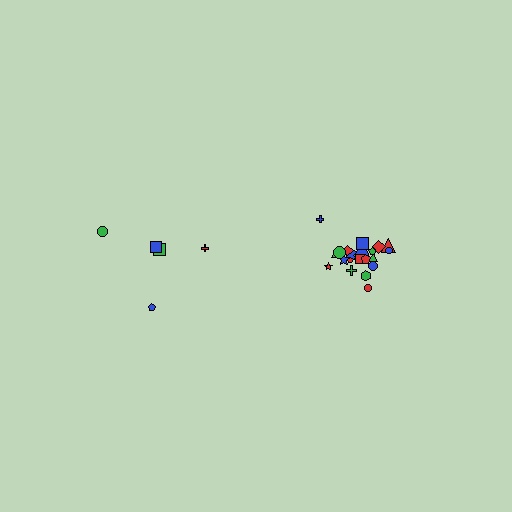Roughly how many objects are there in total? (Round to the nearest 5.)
Roughly 25 objects in total.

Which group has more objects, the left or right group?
The right group.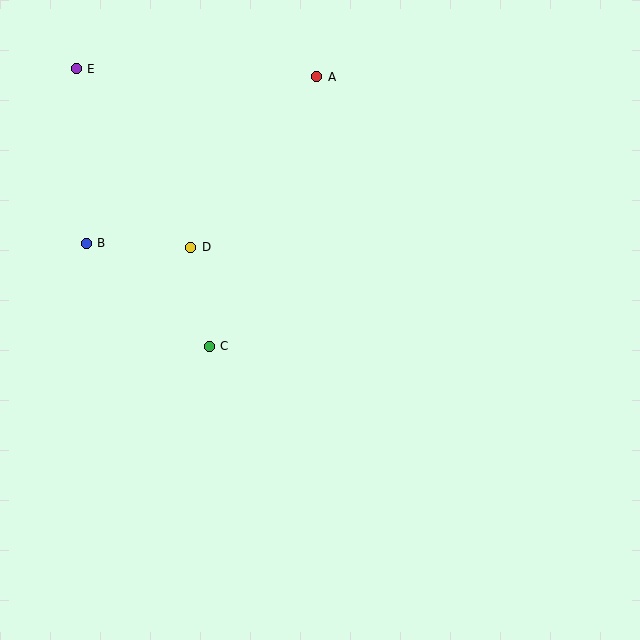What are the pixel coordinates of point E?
Point E is at (76, 69).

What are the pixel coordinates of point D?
Point D is at (191, 247).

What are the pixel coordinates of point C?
Point C is at (209, 346).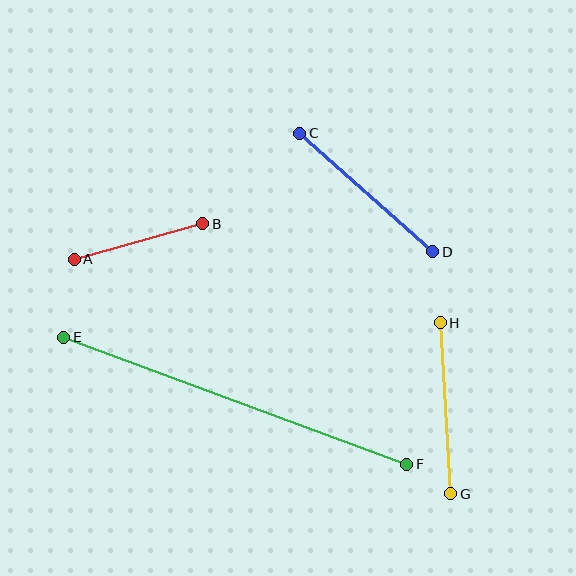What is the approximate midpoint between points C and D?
The midpoint is at approximately (366, 193) pixels.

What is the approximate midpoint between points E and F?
The midpoint is at approximately (235, 401) pixels.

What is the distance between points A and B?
The distance is approximately 133 pixels.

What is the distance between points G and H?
The distance is approximately 171 pixels.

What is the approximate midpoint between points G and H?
The midpoint is at approximately (445, 408) pixels.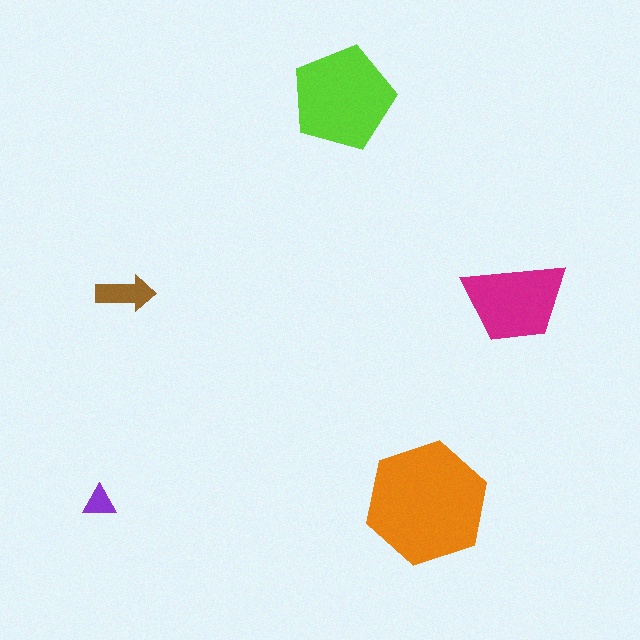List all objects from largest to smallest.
The orange hexagon, the lime pentagon, the magenta trapezoid, the brown arrow, the purple triangle.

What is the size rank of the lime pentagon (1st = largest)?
2nd.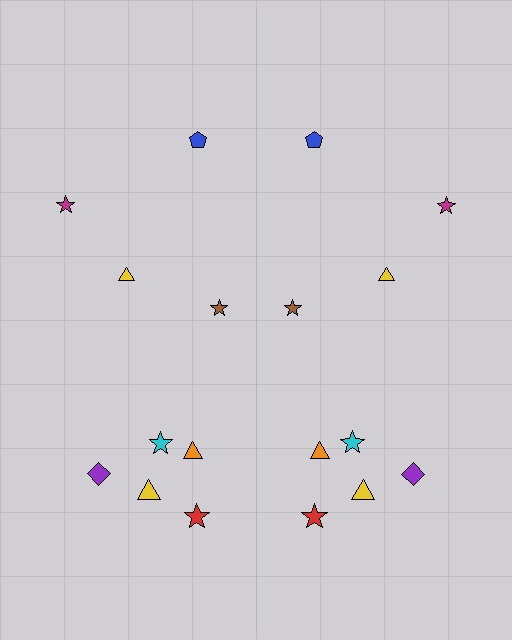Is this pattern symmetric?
Yes, this pattern has bilateral (reflection) symmetry.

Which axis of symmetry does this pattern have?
The pattern has a vertical axis of symmetry running through the center of the image.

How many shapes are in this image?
There are 18 shapes in this image.